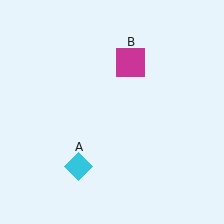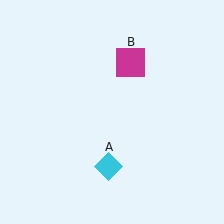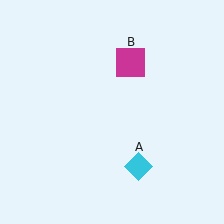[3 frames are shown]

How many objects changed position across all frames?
1 object changed position: cyan diamond (object A).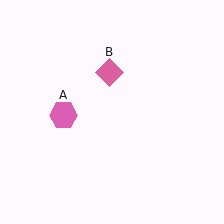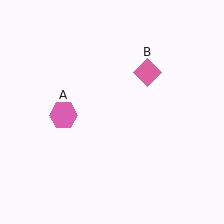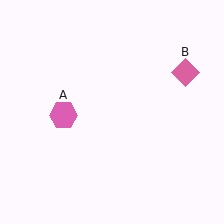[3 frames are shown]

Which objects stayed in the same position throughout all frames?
Pink hexagon (object A) remained stationary.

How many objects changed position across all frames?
1 object changed position: pink diamond (object B).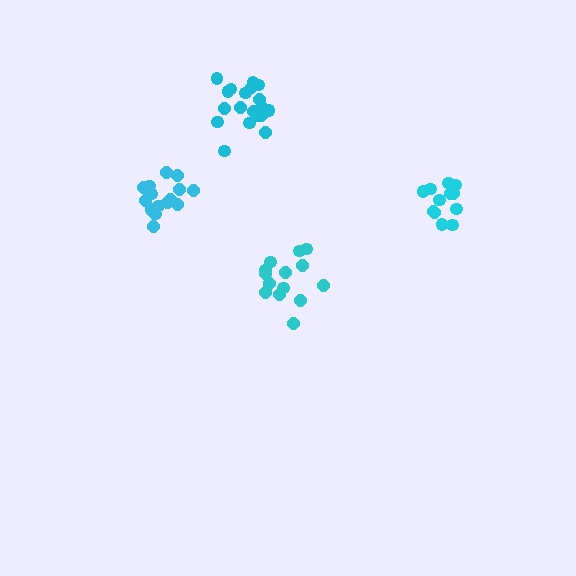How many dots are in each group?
Group 1: 19 dots, Group 2: 13 dots, Group 3: 17 dots, Group 4: 14 dots (63 total).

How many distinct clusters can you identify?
There are 4 distinct clusters.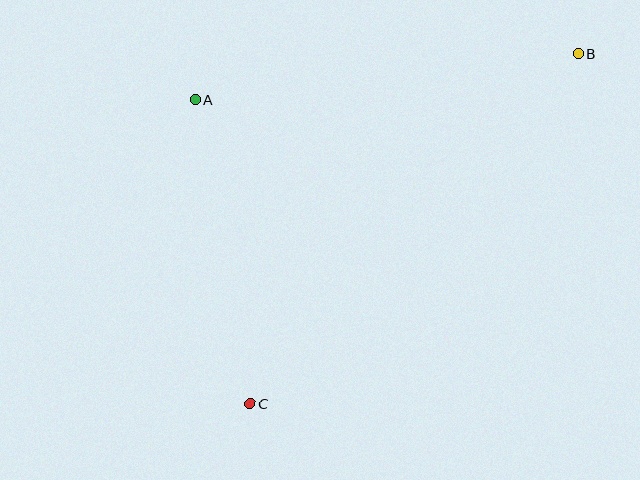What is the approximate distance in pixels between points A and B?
The distance between A and B is approximately 385 pixels.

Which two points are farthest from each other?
Points B and C are farthest from each other.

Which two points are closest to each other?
Points A and C are closest to each other.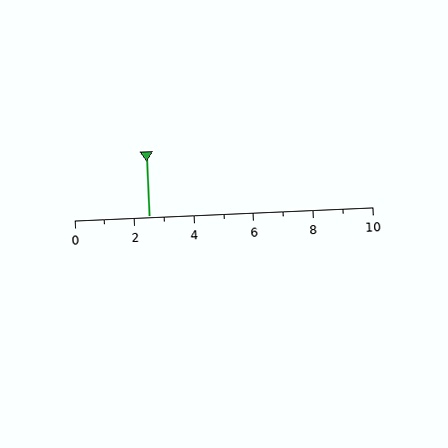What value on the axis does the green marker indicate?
The marker indicates approximately 2.5.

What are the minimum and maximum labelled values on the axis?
The axis runs from 0 to 10.